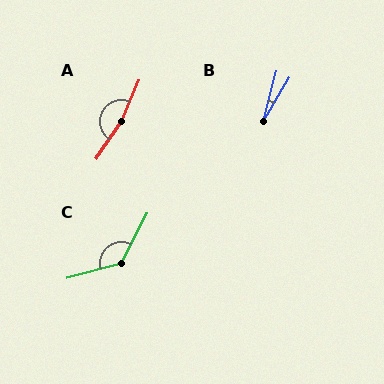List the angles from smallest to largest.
B (16°), C (132°), A (169°).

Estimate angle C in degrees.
Approximately 132 degrees.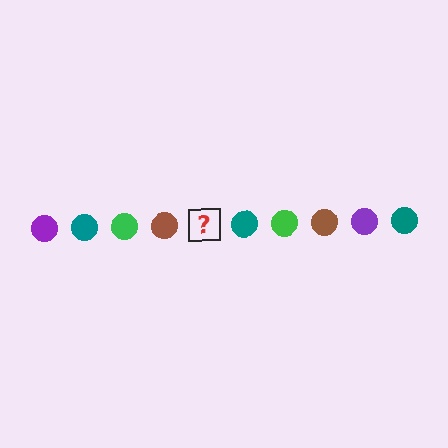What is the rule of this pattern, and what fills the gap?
The rule is that the pattern cycles through purple, teal, green, brown circles. The gap should be filled with a purple circle.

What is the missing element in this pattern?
The missing element is a purple circle.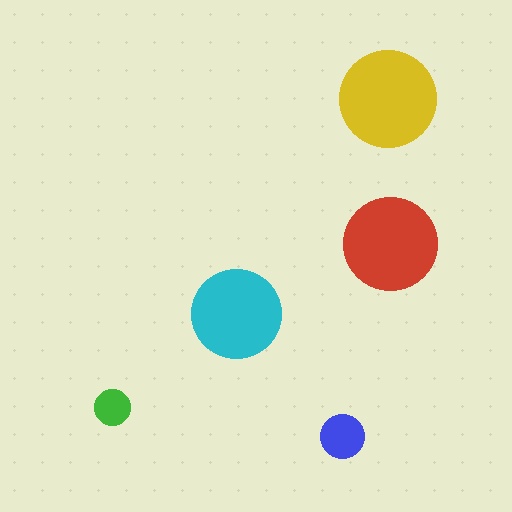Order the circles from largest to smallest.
the yellow one, the red one, the cyan one, the blue one, the green one.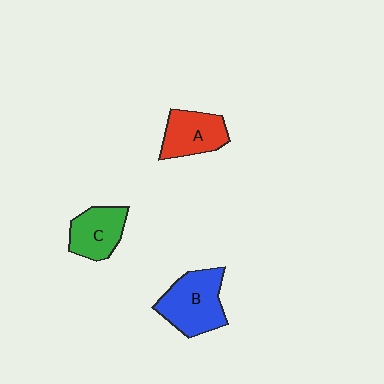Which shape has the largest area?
Shape B (blue).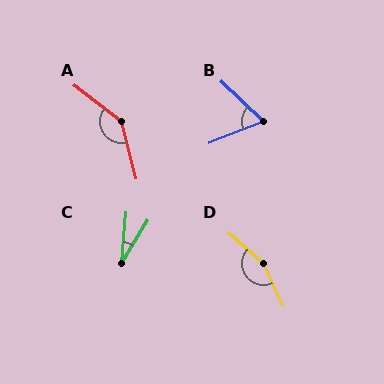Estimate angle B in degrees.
Approximately 65 degrees.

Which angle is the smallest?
C, at approximately 26 degrees.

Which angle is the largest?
D, at approximately 156 degrees.